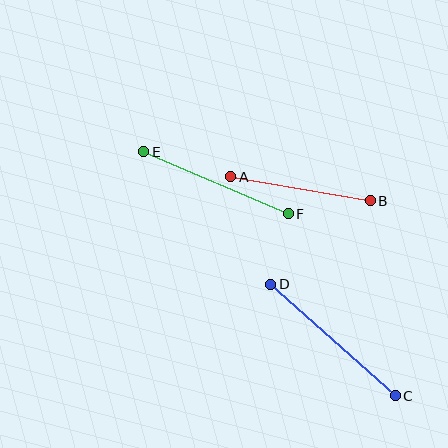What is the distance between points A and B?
The distance is approximately 142 pixels.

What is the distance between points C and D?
The distance is approximately 167 pixels.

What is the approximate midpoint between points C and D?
The midpoint is at approximately (333, 340) pixels.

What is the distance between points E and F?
The distance is approximately 157 pixels.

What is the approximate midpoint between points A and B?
The midpoint is at approximately (300, 189) pixels.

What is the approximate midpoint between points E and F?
The midpoint is at approximately (216, 183) pixels.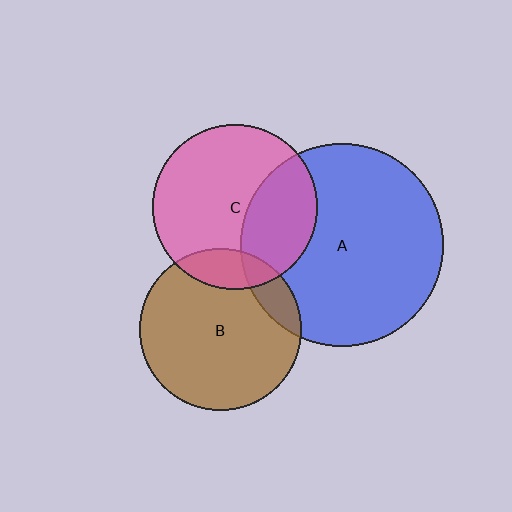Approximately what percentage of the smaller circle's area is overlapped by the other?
Approximately 35%.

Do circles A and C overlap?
Yes.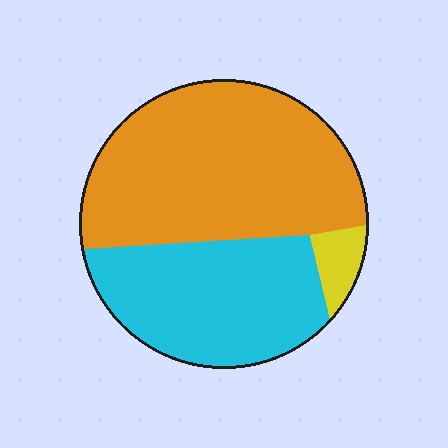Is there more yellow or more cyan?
Cyan.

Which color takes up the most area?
Orange, at roughly 55%.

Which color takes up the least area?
Yellow, at roughly 5%.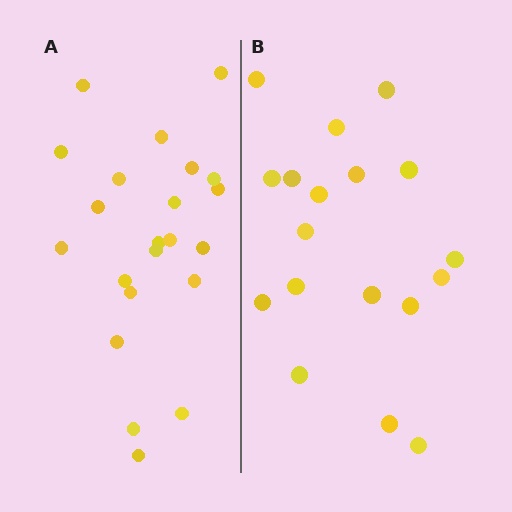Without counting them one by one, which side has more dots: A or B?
Region A (the left region) has more dots.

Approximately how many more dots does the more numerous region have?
Region A has about 4 more dots than region B.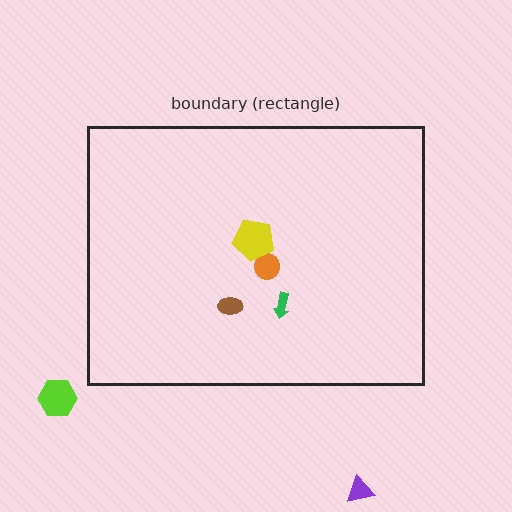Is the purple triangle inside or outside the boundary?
Outside.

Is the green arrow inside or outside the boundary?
Inside.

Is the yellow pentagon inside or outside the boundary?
Inside.